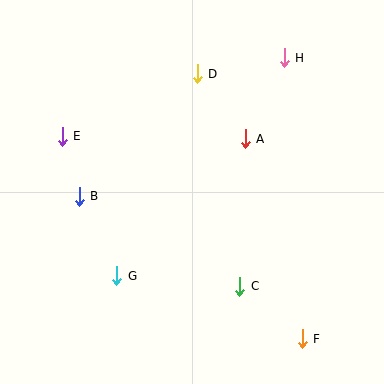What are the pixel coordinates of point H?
Point H is at (284, 58).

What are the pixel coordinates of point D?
Point D is at (197, 74).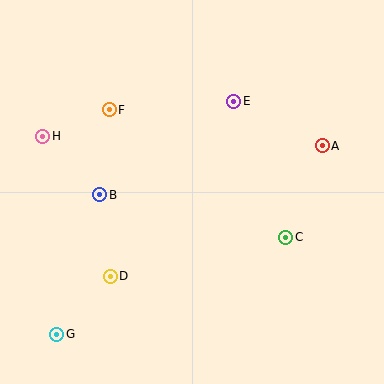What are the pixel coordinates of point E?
Point E is at (234, 101).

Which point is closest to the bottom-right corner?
Point C is closest to the bottom-right corner.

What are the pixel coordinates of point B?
Point B is at (100, 195).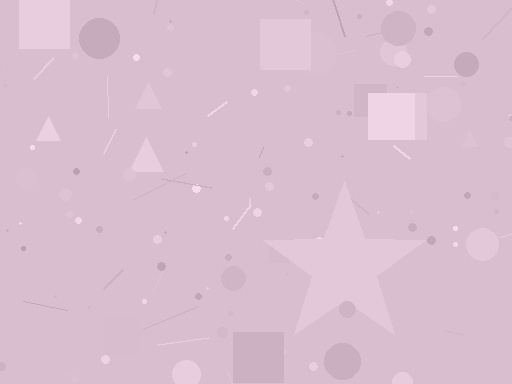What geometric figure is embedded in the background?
A star is embedded in the background.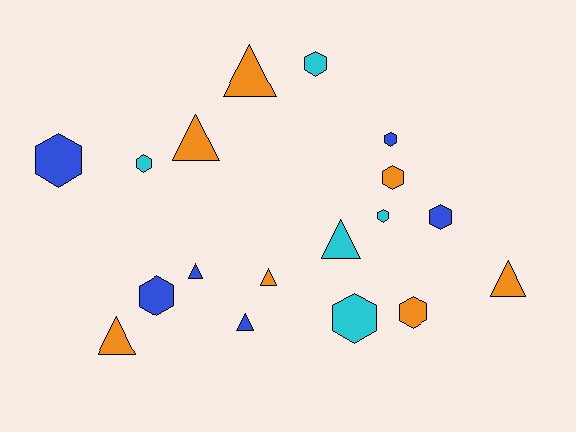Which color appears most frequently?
Orange, with 7 objects.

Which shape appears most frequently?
Hexagon, with 10 objects.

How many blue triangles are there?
There are 2 blue triangles.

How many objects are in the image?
There are 18 objects.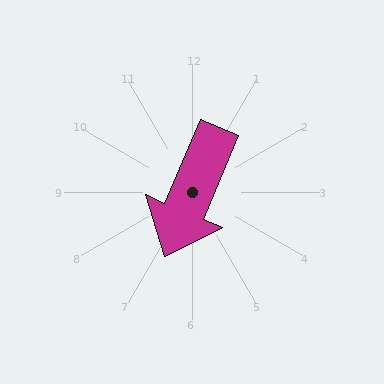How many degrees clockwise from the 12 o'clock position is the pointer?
Approximately 203 degrees.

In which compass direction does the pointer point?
Southwest.